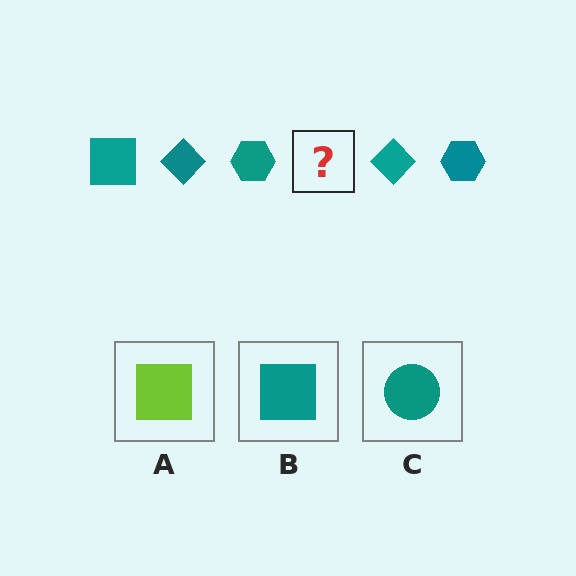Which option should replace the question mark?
Option B.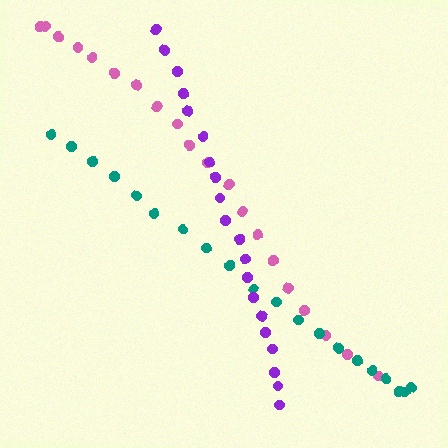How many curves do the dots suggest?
There are 3 distinct paths.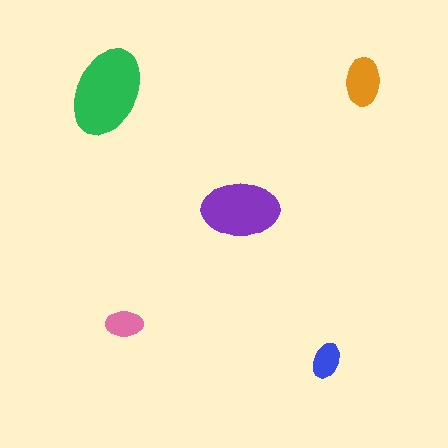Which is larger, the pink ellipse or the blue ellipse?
The pink one.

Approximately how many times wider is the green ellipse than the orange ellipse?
About 2 times wider.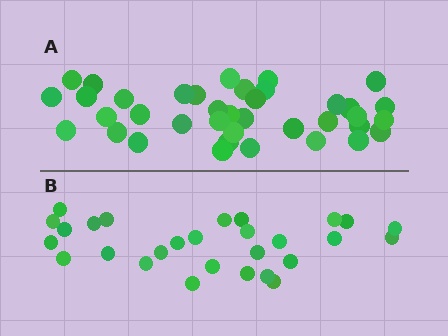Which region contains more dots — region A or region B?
Region A (the top region) has more dots.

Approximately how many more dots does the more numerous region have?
Region A has roughly 10 or so more dots than region B.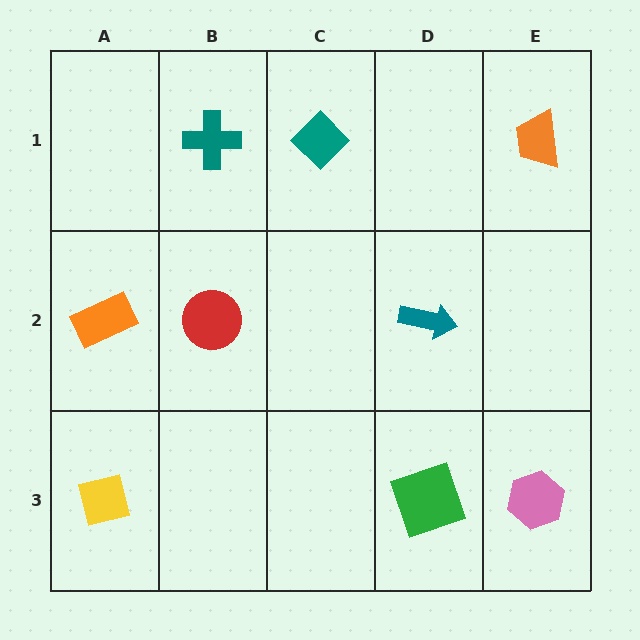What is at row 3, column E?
A pink hexagon.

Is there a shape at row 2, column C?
No, that cell is empty.